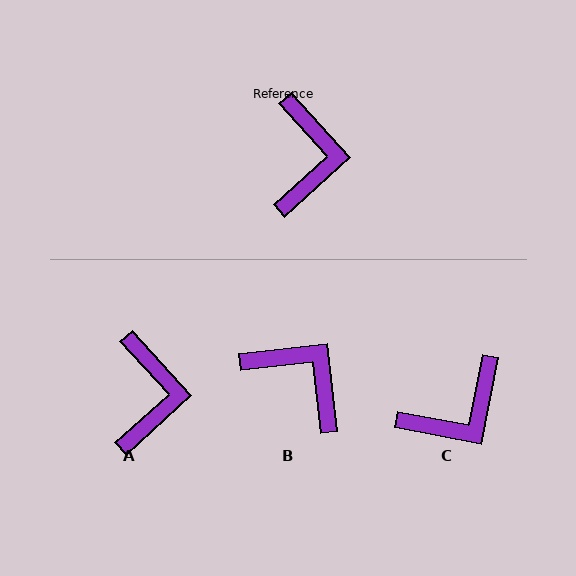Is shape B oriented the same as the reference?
No, it is off by about 54 degrees.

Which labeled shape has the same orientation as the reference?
A.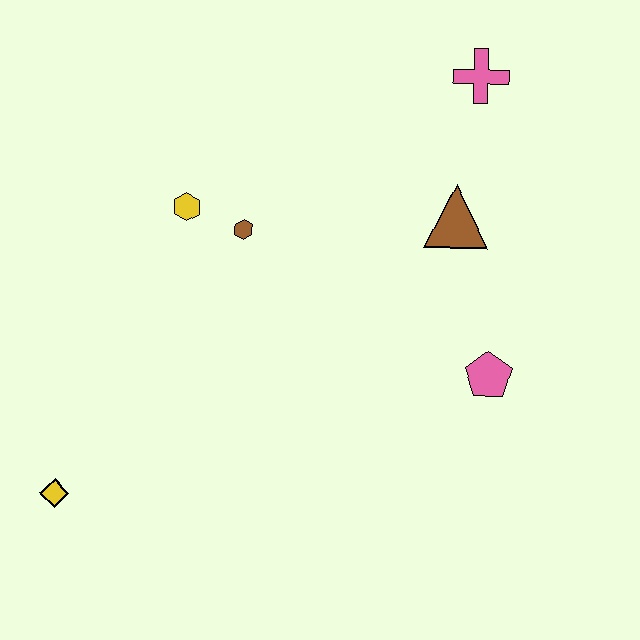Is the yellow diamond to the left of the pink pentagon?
Yes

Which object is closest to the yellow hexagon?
The brown hexagon is closest to the yellow hexagon.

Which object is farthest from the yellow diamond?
The pink cross is farthest from the yellow diamond.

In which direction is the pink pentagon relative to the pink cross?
The pink pentagon is below the pink cross.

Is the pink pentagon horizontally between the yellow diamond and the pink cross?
No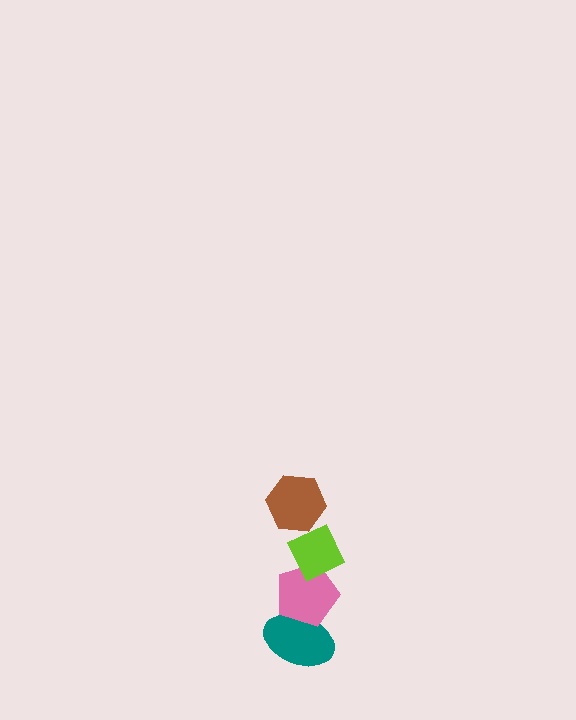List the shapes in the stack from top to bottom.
From top to bottom: the brown hexagon, the lime diamond, the pink pentagon, the teal ellipse.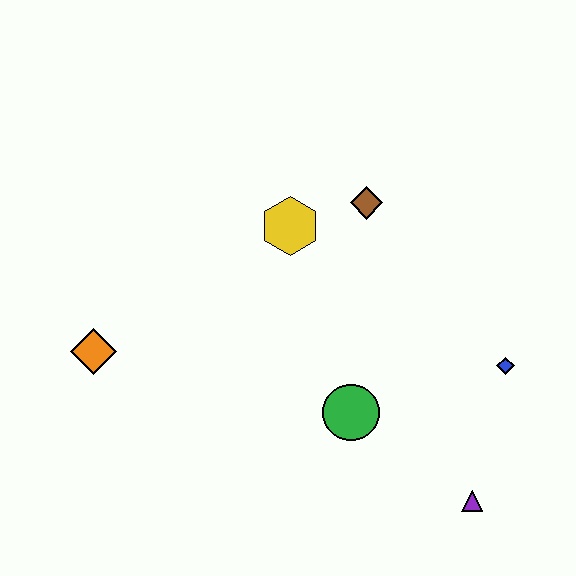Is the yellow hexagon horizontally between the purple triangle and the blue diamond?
No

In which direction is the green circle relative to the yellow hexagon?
The green circle is below the yellow hexagon.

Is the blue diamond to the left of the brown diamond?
No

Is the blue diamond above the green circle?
Yes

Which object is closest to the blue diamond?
The purple triangle is closest to the blue diamond.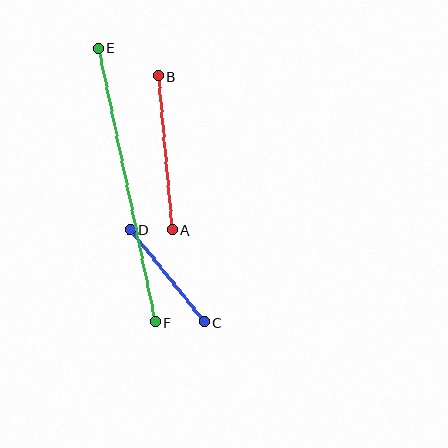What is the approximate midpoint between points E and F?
The midpoint is at approximately (127, 185) pixels.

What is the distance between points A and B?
The distance is approximately 154 pixels.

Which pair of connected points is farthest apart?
Points E and F are farthest apart.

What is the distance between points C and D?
The distance is approximately 119 pixels.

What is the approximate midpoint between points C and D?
The midpoint is at approximately (167, 276) pixels.